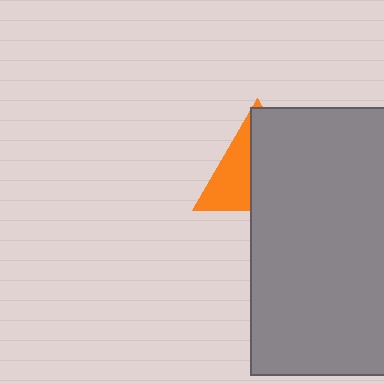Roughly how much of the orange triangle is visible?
A small part of it is visible (roughly 39%).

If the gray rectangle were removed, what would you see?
You would see the complete orange triangle.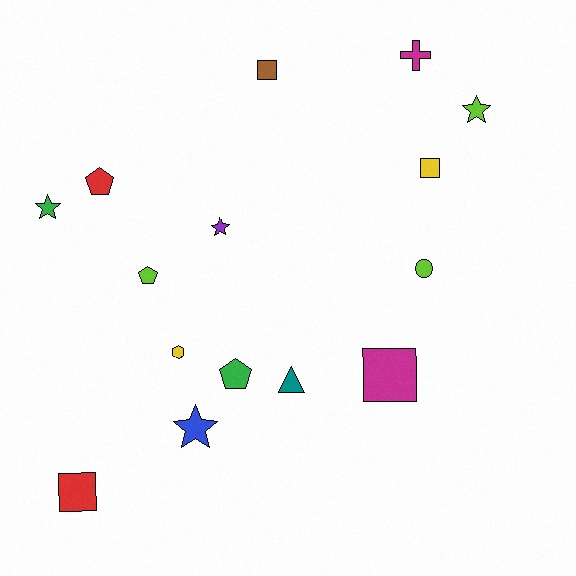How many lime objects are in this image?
There are 3 lime objects.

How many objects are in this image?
There are 15 objects.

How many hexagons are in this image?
There is 1 hexagon.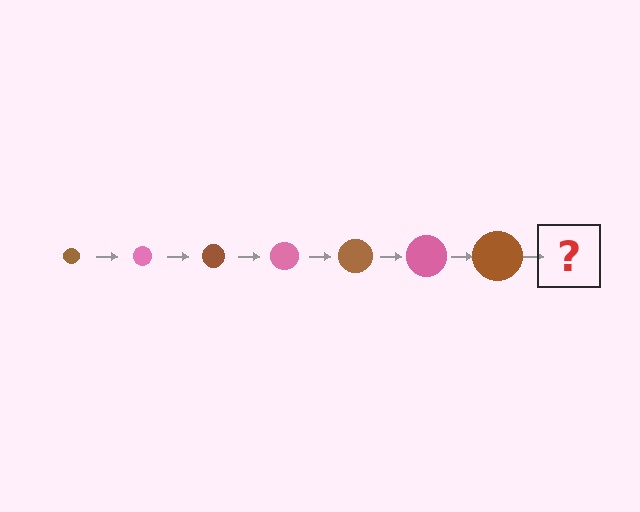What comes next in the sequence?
The next element should be a pink circle, larger than the previous one.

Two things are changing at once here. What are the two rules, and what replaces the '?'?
The two rules are that the circle grows larger each step and the color cycles through brown and pink. The '?' should be a pink circle, larger than the previous one.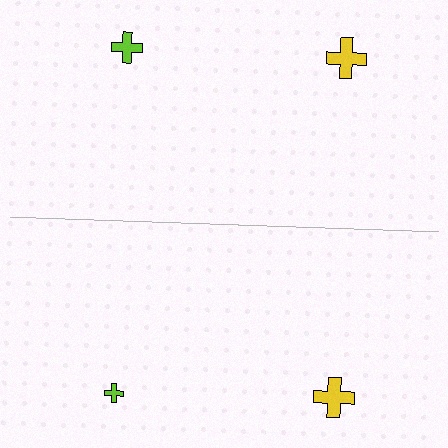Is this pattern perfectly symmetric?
No, the pattern is not perfectly symmetric. The lime cross on the bottom side has a different size than its mirror counterpart.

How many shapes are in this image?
There are 4 shapes in this image.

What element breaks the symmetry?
The lime cross on the bottom side has a different size than its mirror counterpart.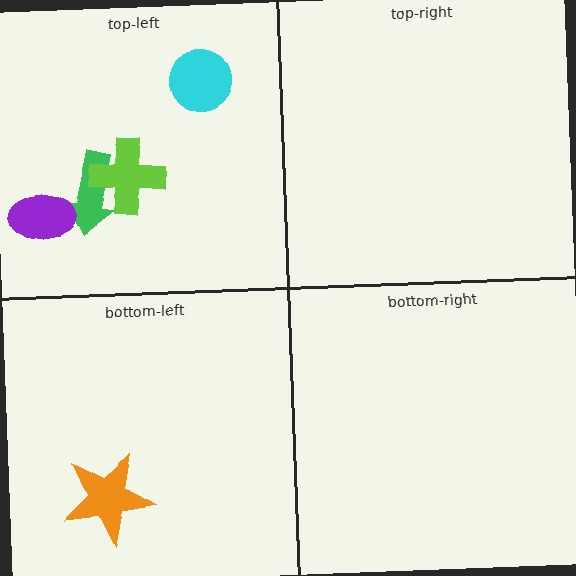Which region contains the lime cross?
The top-left region.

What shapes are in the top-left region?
The green arrow, the purple ellipse, the lime cross, the cyan circle.